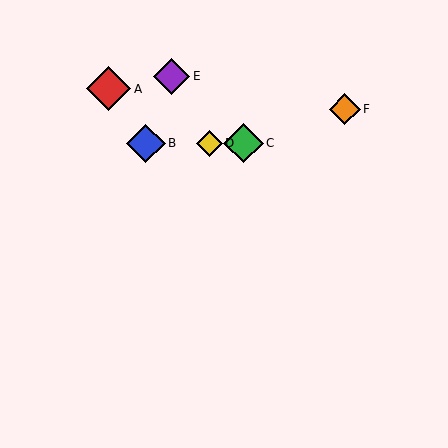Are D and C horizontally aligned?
Yes, both are at y≈143.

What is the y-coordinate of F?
Object F is at y≈109.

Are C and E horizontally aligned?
No, C is at y≈143 and E is at y≈76.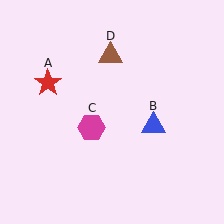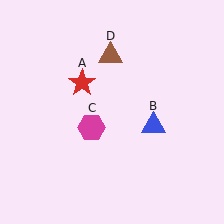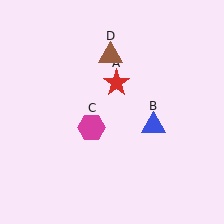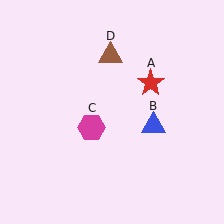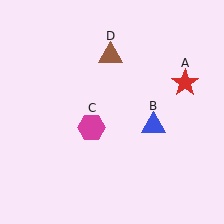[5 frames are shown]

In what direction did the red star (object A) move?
The red star (object A) moved right.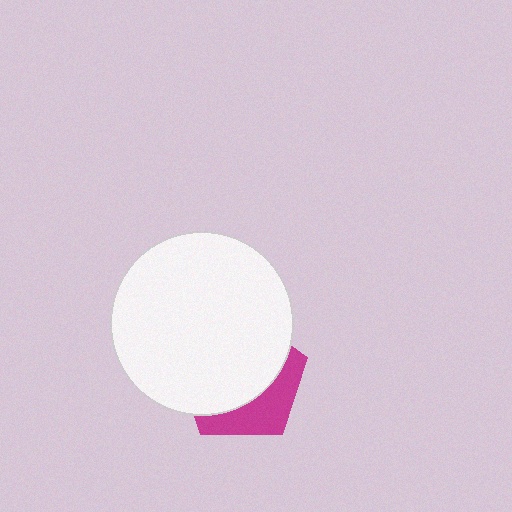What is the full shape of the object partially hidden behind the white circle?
The partially hidden object is a magenta pentagon.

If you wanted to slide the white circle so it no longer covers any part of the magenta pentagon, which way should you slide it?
Slide it toward the upper-left — that is the most direct way to separate the two shapes.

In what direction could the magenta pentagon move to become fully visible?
The magenta pentagon could move toward the lower-right. That would shift it out from behind the white circle entirely.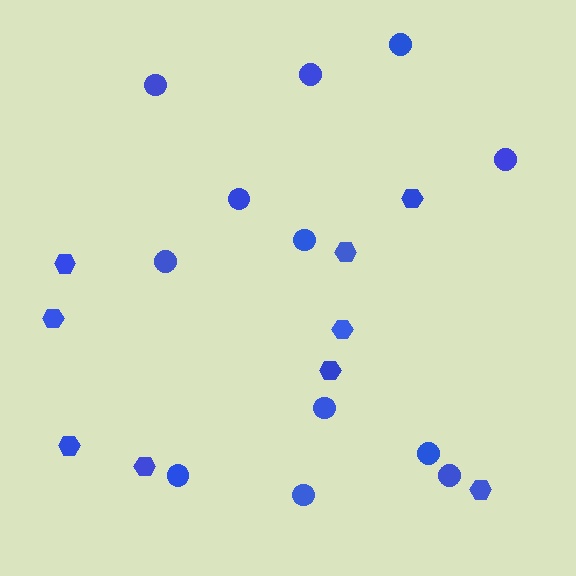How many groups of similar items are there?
There are 2 groups: one group of circles (12) and one group of hexagons (9).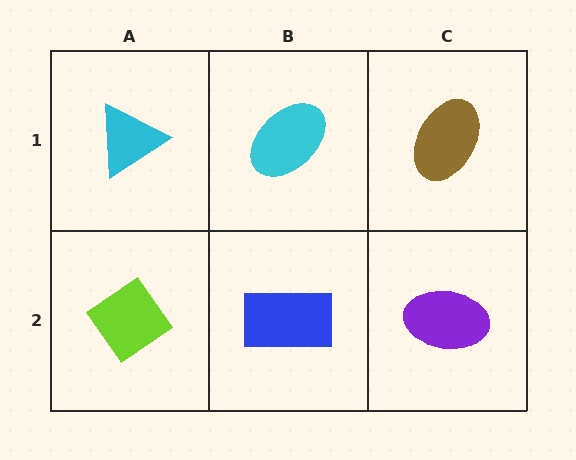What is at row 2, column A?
A lime diamond.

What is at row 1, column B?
A cyan ellipse.